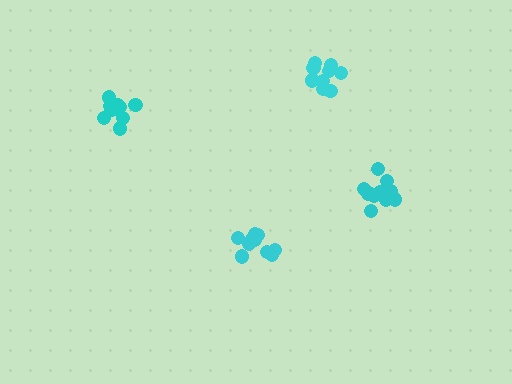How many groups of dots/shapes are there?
There are 4 groups.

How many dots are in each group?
Group 1: 10 dots, Group 2: 13 dots, Group 3: 10 dots, Group 4: 10 dots (43 total).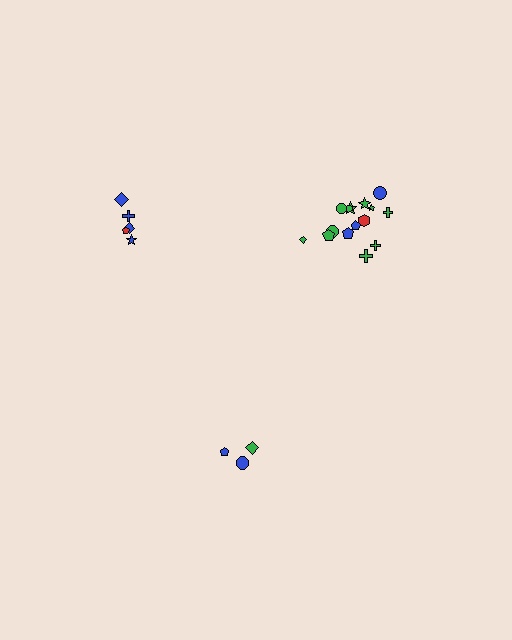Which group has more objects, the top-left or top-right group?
The top-right group.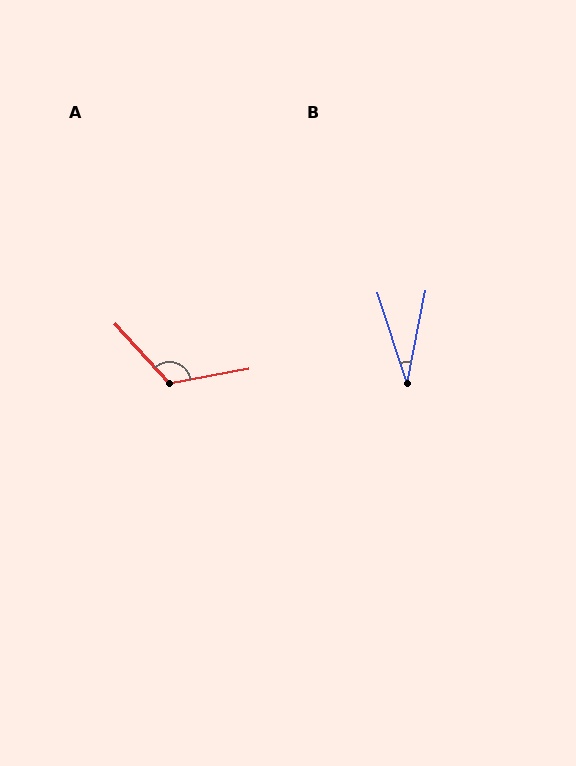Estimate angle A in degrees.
Approximately 123 degrees.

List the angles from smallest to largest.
B (29°), A (123°).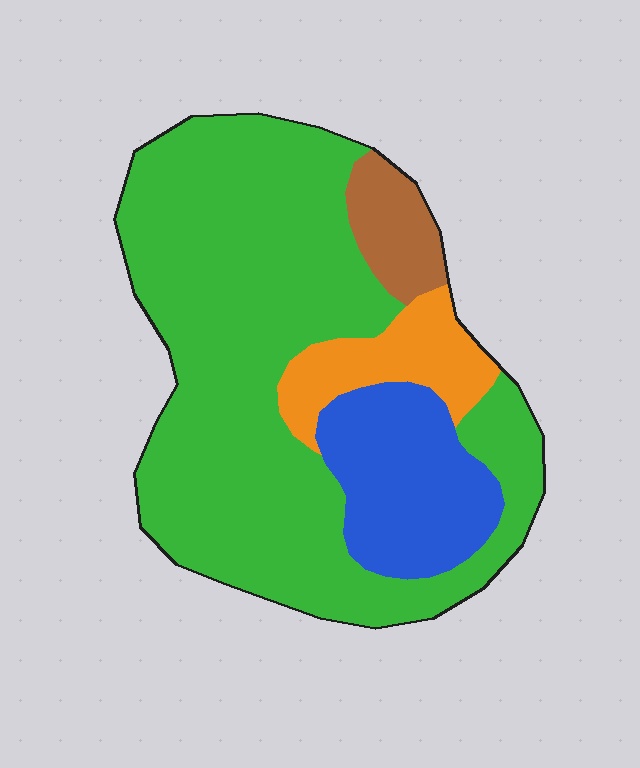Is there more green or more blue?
Green.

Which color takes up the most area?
Green, at roughly 65%.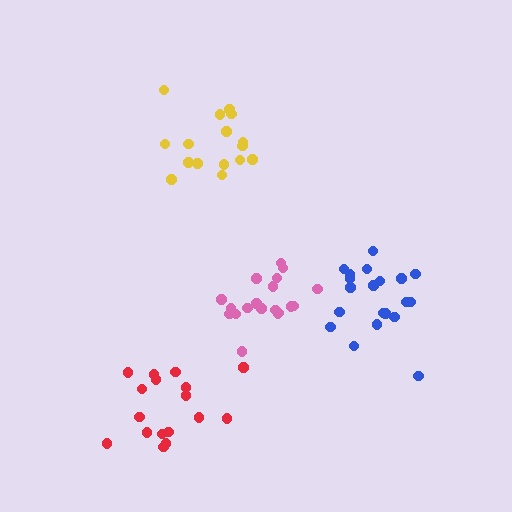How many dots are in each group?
Group 1: 16 dots, Group 2: 20 dots, Group 3: 17 dots, Group 4: 19 dots (72 total).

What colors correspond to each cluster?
The clusters are colored: yellow, blue, red, pink.